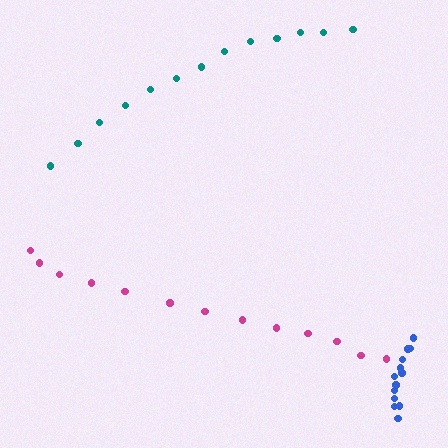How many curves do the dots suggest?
There are 3 distinct paths.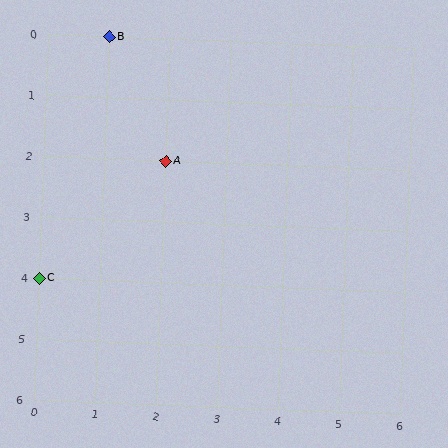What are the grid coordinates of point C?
Point C is at grid coordinates (0, 4).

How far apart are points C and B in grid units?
Points C and B are 1 column and 4 rows apart (about 4.1 grid units diagonally).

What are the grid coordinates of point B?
Point B is at grid coordinates (1, 0).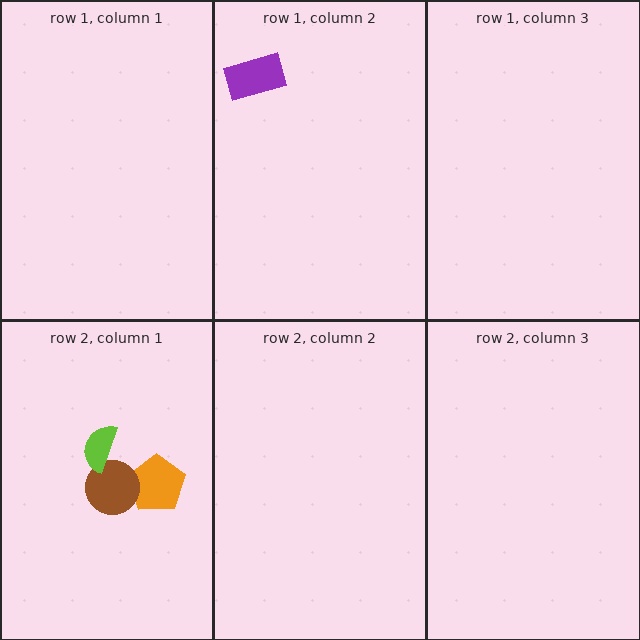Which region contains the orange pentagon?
The row 2, column 1 region.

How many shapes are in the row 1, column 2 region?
1.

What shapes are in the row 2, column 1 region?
The orange pentagon, the brown circle, the lime semicircle.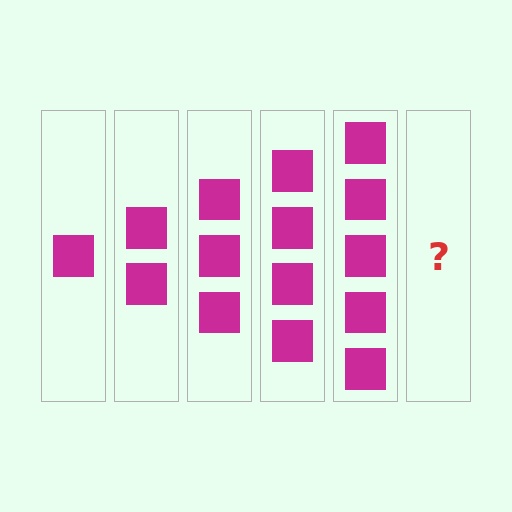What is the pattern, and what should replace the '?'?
The pattern is that each step adds one more square. The '?' should be 6 squares.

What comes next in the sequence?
The next element should be 6 squares.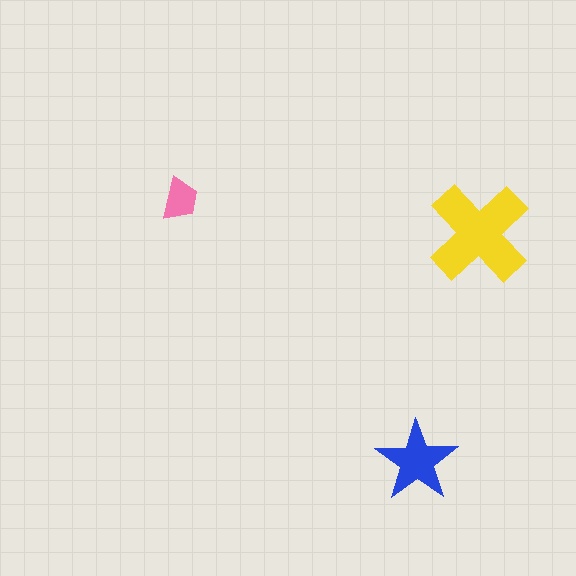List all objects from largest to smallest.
The yellow cross, the blue star, the pink trapezoid.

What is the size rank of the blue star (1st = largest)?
2nd.